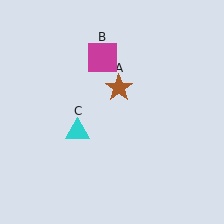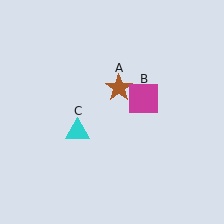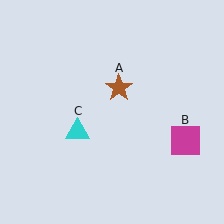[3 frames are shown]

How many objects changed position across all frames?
1 object changed position: magenta square (object B).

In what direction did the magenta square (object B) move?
The magenta square (object B) moved down and to the right.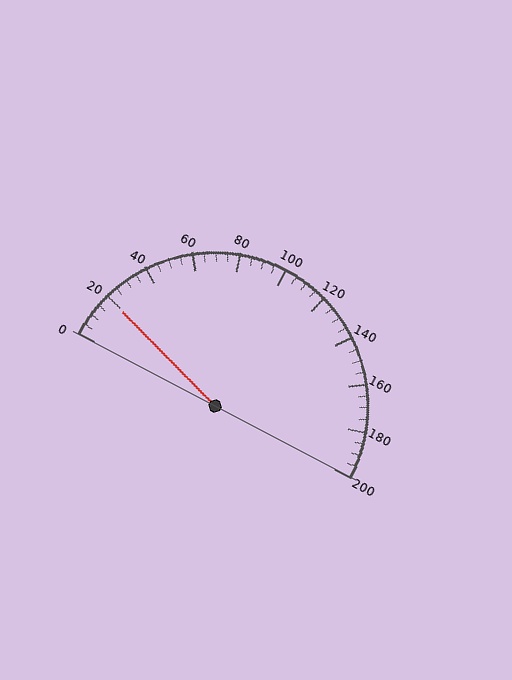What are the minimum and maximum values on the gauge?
The gauge ranges from 0 to 200.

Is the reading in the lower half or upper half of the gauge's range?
The reading is in the lower half of the range (0 to 200).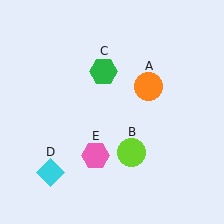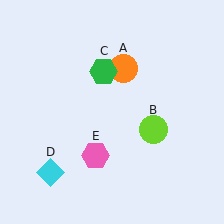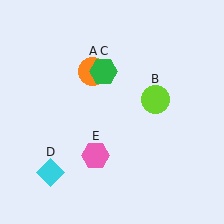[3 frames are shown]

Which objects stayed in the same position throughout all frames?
Green hexagon (object C) and cyan diamond (object D) and pink hexagon (object E) remained stationary.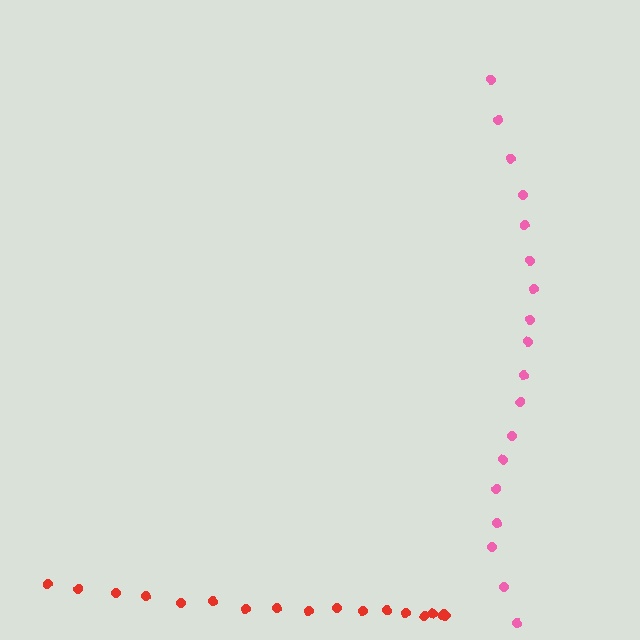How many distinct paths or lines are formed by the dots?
There are 2 distinct paths.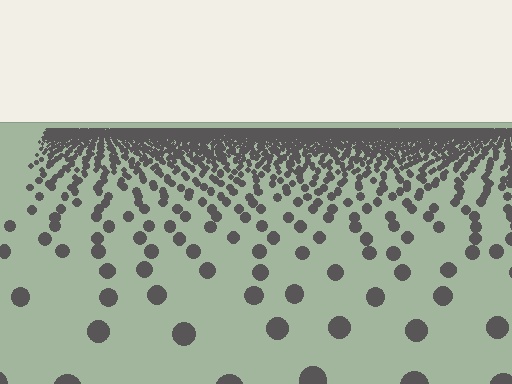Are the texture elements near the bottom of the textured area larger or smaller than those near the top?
Larger. Near the bottom, elements are closer to the viewer and appear at a bigger on-screen size.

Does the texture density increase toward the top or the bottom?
Density increases toward the top.